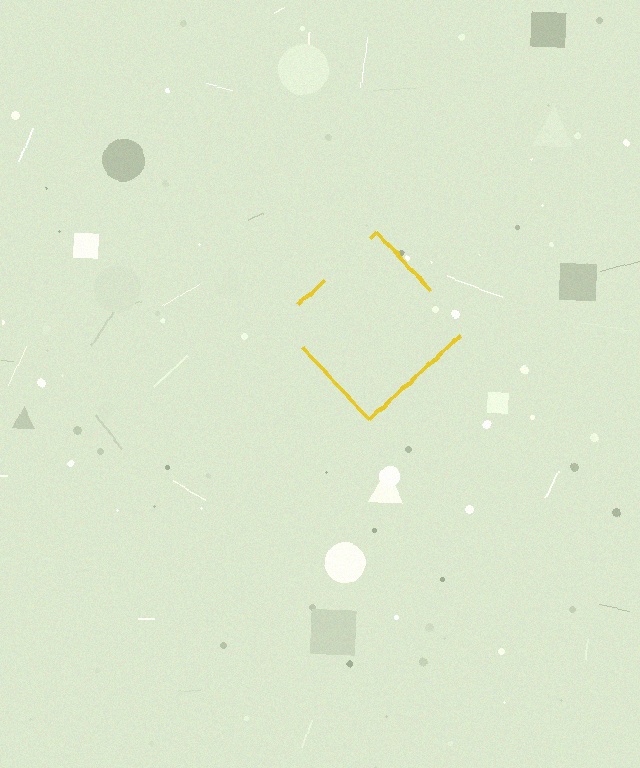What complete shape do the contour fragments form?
The contour fragments form a diamond.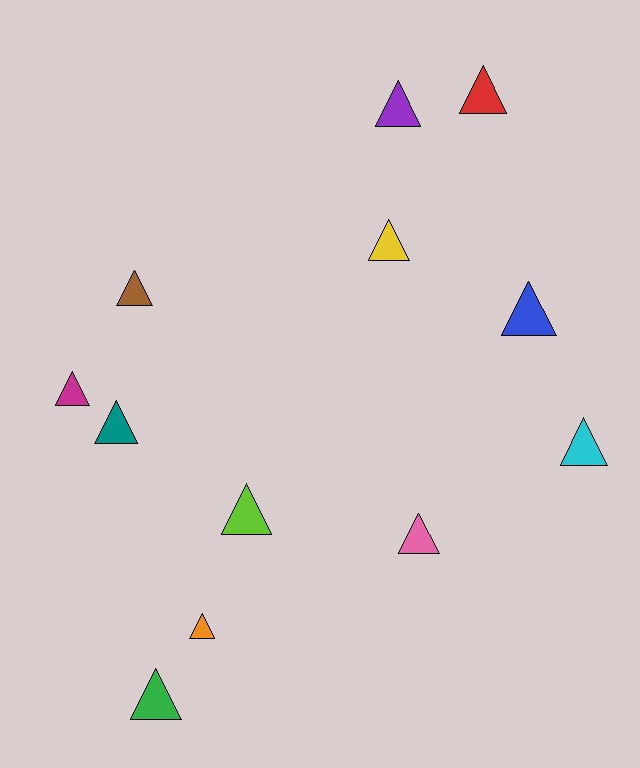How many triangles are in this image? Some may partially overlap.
There are 12 triangles.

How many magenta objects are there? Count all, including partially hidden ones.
There is 1 magenta object.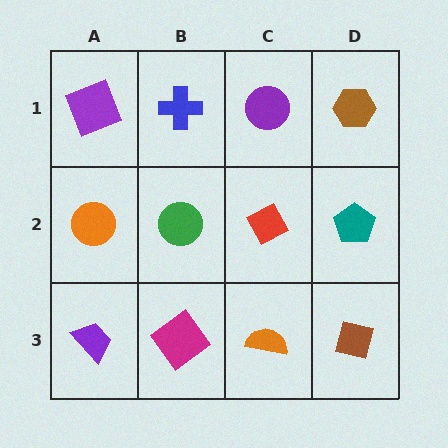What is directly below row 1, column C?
A red diamond.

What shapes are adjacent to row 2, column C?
A purple circle (row 1, column C), an orange semicircle (row 3, column C), a green circle (row 2, column B), a teal pentagon (row 2, column D).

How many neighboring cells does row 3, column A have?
2.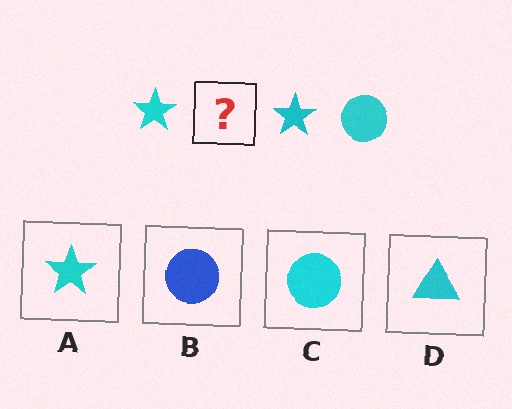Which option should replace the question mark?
Option C.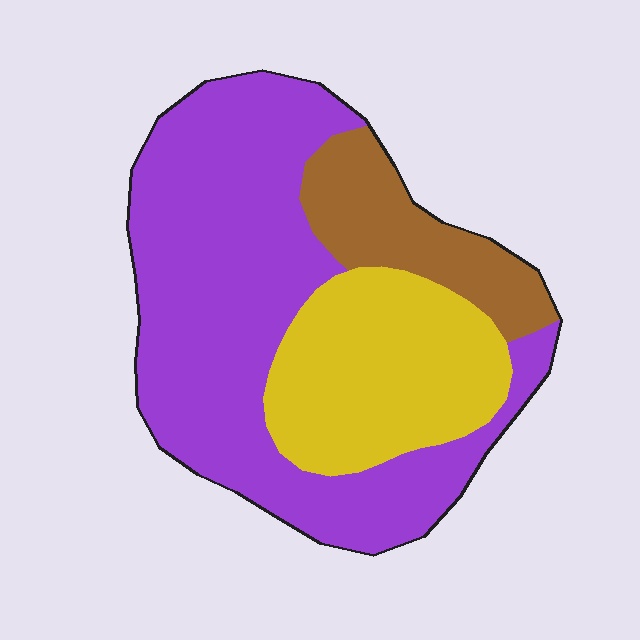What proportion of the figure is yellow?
Yellow takes up about one quarter (1/4) of the figure.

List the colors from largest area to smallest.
From largest to smallest: purple, yellow, brown.